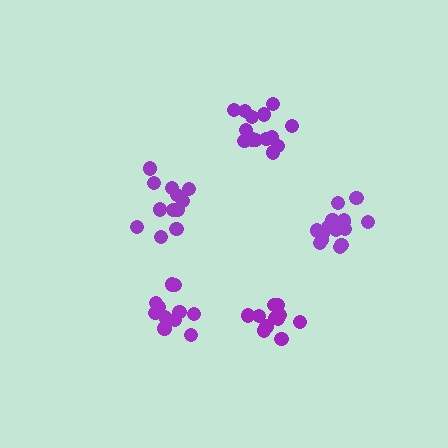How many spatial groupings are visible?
There are 5 spatial groupings.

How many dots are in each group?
Group 1: 12 dots, Group 2: 12 dots, Group 3: 16 dots, Group 4: 11 dots, Group 5: 15 dots (66 total).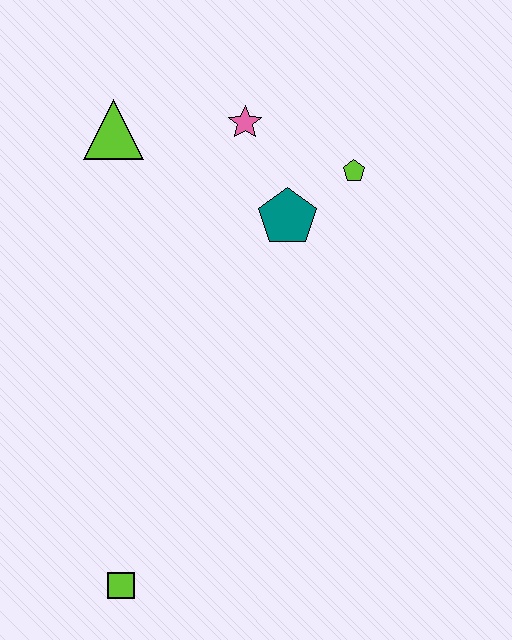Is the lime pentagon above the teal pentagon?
Yes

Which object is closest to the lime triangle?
The pink star is closest to the lime triangle.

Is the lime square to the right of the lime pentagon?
No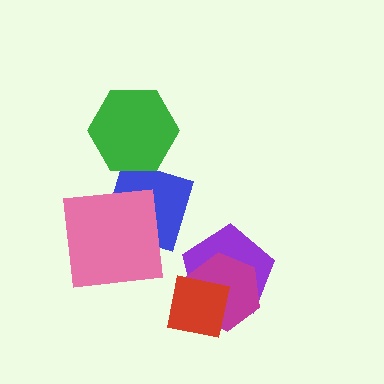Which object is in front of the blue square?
The pink square is in front of the blue square.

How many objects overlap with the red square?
2 objects overlap with the red square.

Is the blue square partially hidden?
Yes, it is partially covered by another shape.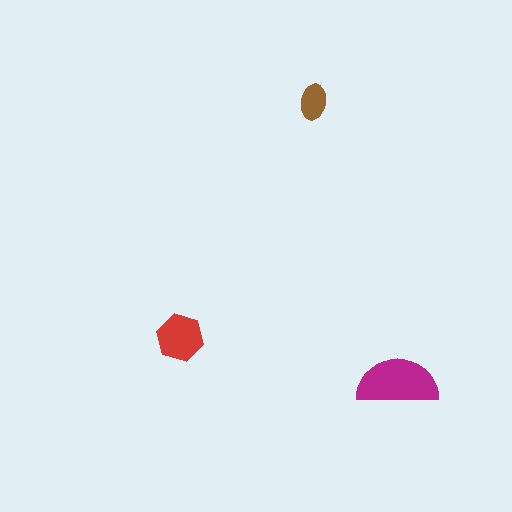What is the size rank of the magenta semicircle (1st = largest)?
1st.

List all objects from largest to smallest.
The magenta semicircle, the red hexagon, the brown ellipse.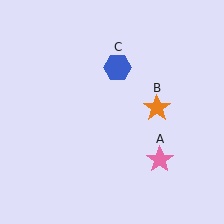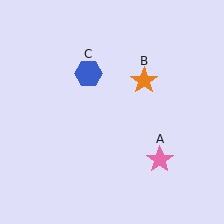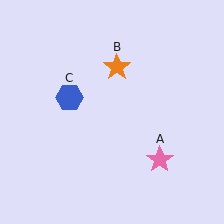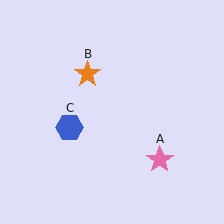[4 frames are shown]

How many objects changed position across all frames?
2 objects changed position: orange star (object B), blue hexagon (object C).